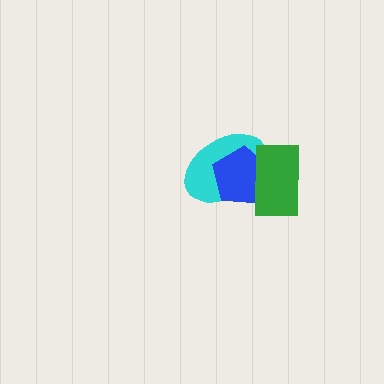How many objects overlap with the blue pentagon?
2 objects overlap with the blue pentagon.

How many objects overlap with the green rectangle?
2 objects overlap with the green rectangle.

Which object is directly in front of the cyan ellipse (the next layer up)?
The blue pentagon is directly in front of the cyan ellipse.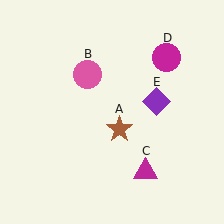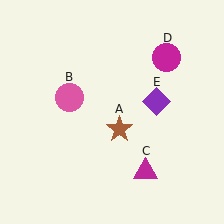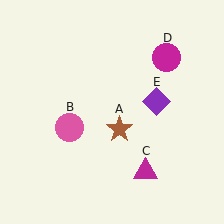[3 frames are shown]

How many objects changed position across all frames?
1 object changed position: pink circle (object B).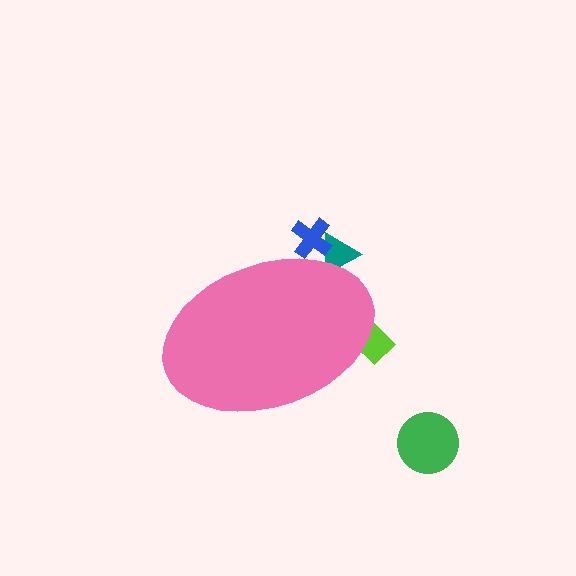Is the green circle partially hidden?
No, the green circle is fully visible.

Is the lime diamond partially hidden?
Yes, the lime diamond is partially hidden behind the pink ellipse.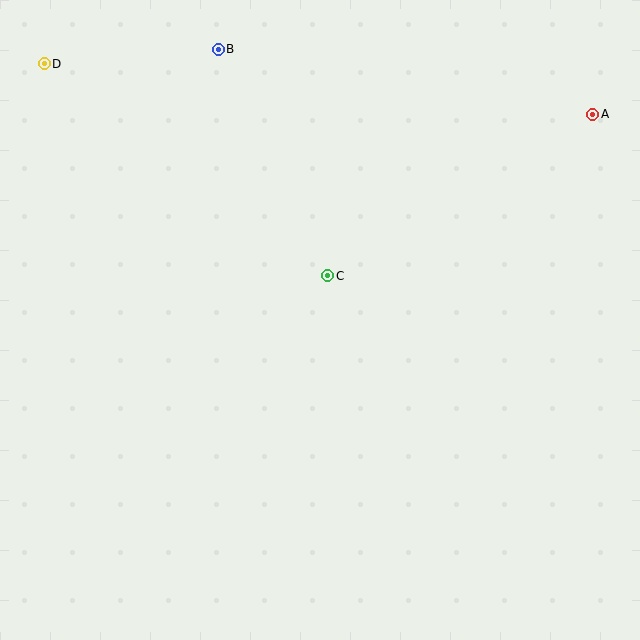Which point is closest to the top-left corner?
Point D is closest to the top-left corner.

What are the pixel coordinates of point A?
Point A is at (593, 114).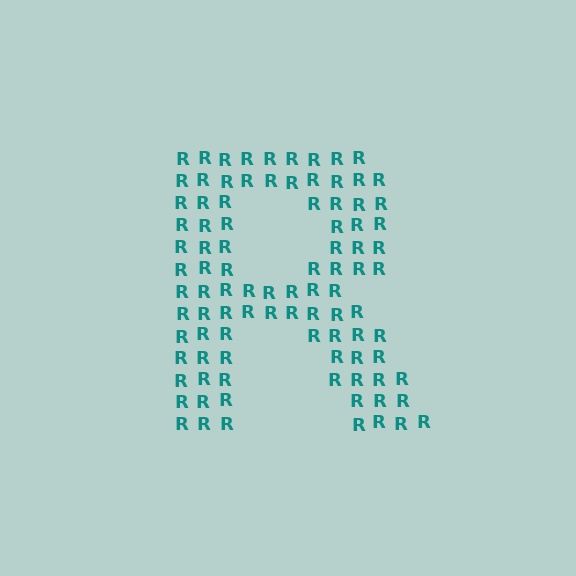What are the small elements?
The small elements are letter R's.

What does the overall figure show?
The overall figure shows the letter R.